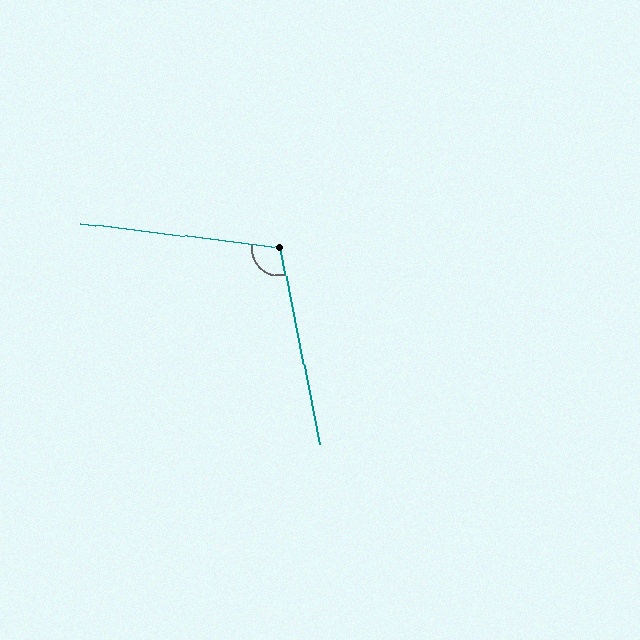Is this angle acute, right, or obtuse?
It is obtuse.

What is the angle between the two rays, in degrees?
Approximately 109 degrees.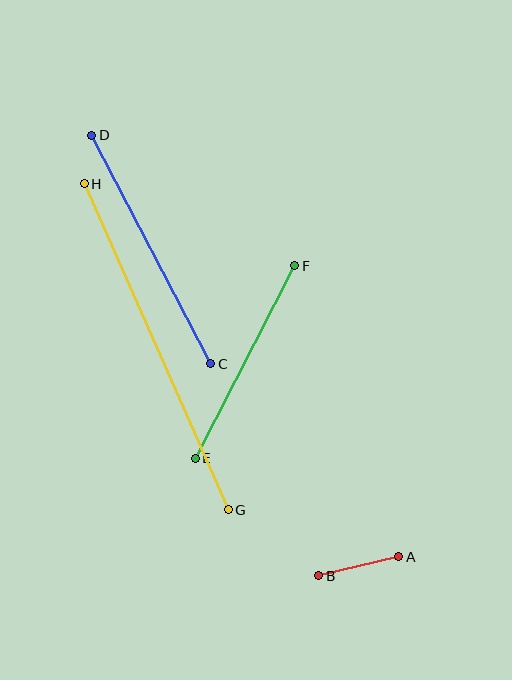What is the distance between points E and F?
The distance is approximately 217 pixels.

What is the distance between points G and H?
The distance is approximately 357 pixels.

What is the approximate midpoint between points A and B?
The midpoint is at approximately (359, 566) pixels.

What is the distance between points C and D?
The distance is approximately 258 pixels.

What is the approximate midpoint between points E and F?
The midpoint is at approximately (245, 362) pixels.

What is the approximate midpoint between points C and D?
The midpoint is at approximately (151, 250) pixels.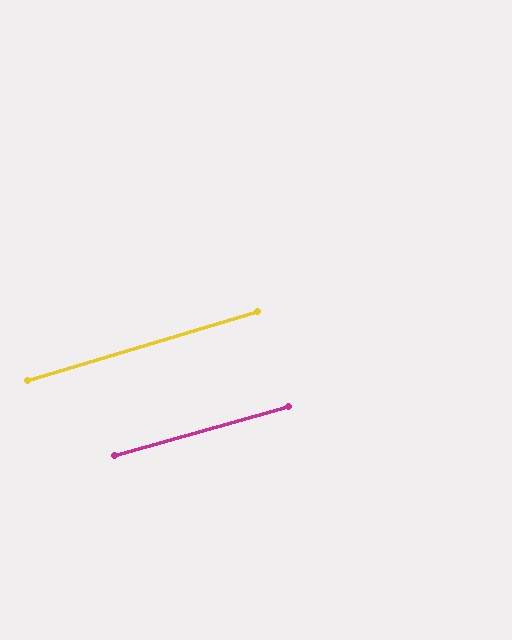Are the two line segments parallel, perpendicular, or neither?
Parallel — their directions differ by only 0.9°.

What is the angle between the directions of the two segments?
Approximately 1 degree.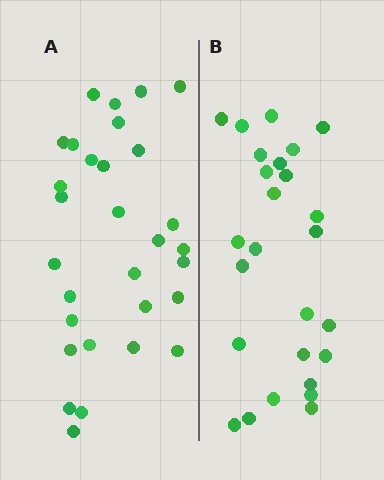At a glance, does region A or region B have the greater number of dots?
Region A (the left region) has more dots.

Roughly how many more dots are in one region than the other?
Region A has about 4 more dots than region B.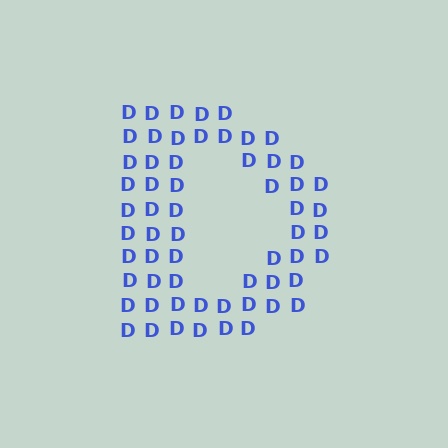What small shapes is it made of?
It is made of small letter D's.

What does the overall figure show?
The overall figure shows the letter D.